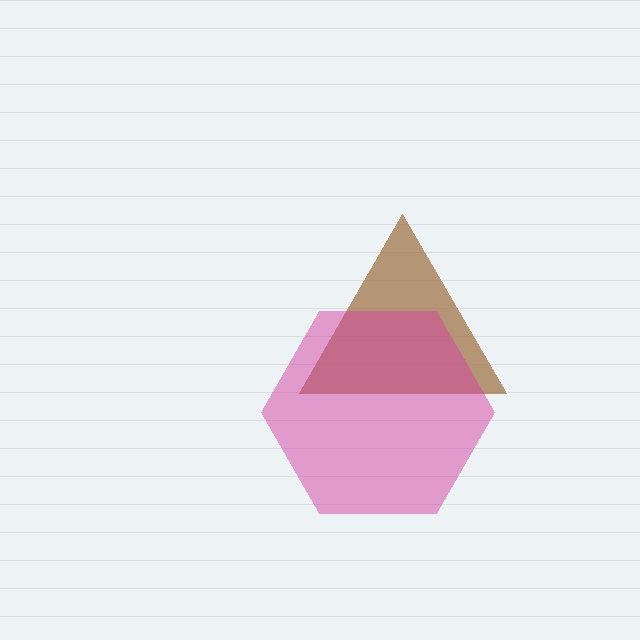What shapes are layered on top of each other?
The layered shapes are: a brown triangle, a magenta hexagon.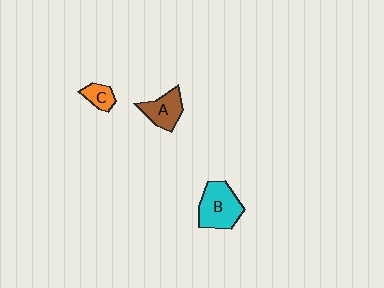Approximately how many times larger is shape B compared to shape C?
Approximately 2.5 times.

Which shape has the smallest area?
Shape C (orange).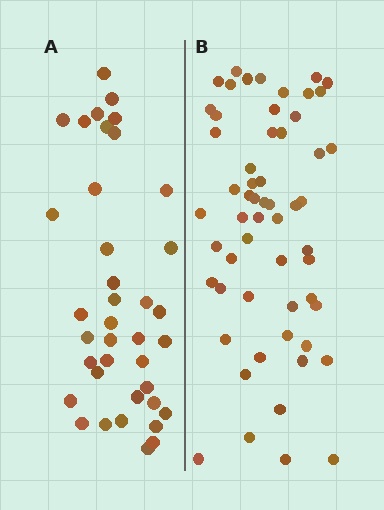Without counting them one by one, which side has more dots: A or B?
Region B (the right region) has more dots.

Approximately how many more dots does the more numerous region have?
Region B has approximately 20 more dots than region A.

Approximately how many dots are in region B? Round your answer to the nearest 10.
About 60 dots. (The exact count is 57, which rounds to 60.)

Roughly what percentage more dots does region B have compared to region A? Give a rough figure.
About 50% more.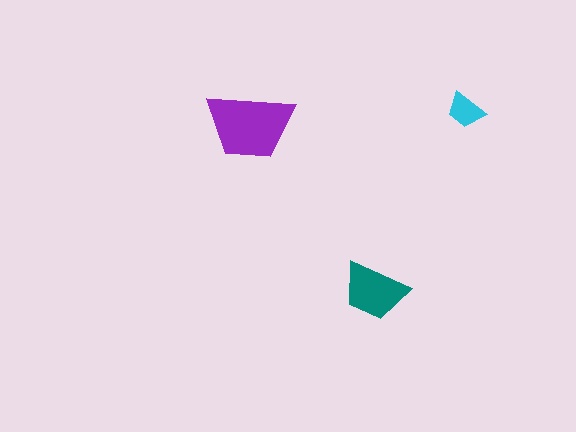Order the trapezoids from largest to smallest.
the purple one, the teal one, the cyan one.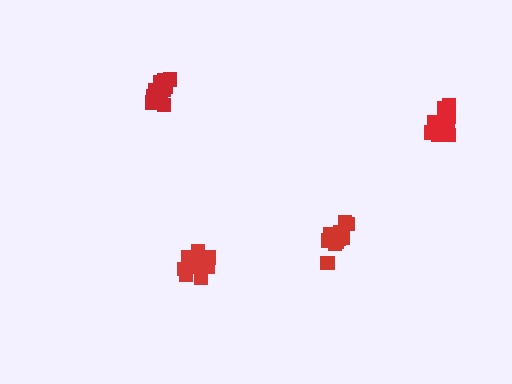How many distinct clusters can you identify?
There are 4 distinct clusters.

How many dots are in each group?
Group 1: 11 dots, Group 2: 16 dots, Group 3: 12 dots, Group 4: 14 dots (53 total).